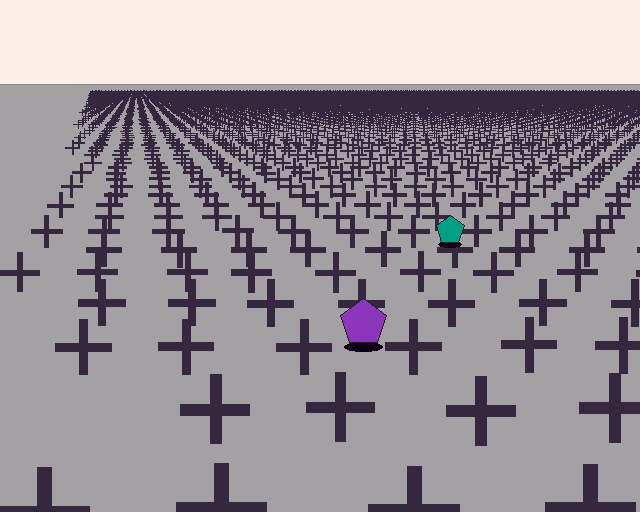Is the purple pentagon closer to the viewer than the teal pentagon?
Yes. The purple pentagon is closer — you can tell from the texture gradient: the ground texture is coarser near it.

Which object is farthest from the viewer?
The teal pentagon is farthest from the viewer. It appears smaller and the ground texture around it is denser.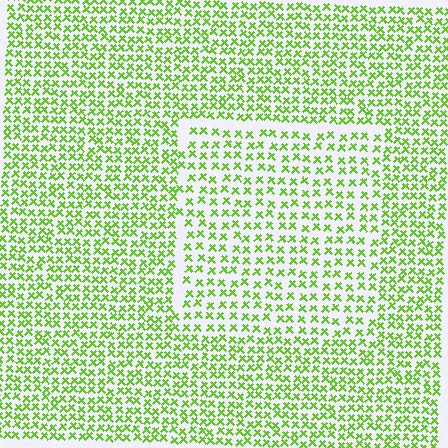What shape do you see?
I see a rectangle.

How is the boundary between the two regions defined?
The boundary is defined by a change in element density (approximately 1.5x ratio). All elements are the same color, size, and shape.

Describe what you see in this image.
The image contains small lime elements arranged at two different densities. A rectangle-shaped region is visible where the elements are less densely packed than the surrounding area.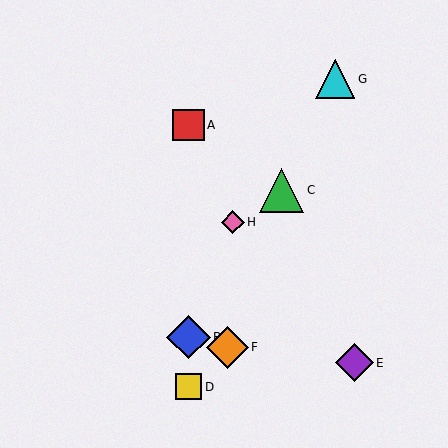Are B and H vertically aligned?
No, B is at x≈188 and H is at x≈233.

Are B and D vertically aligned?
Yes, both are at x≈188.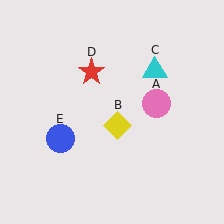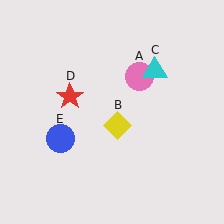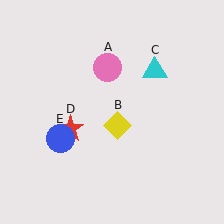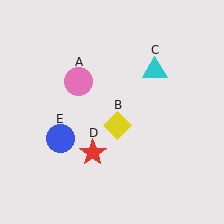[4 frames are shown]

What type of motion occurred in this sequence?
The pink circle (object A), red star (object D) rotated counterclockwise around the center of the scene.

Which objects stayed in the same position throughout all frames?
Yellow diamond (object B) and cyan triangle (object C) and blue circle (object E) remained stationary.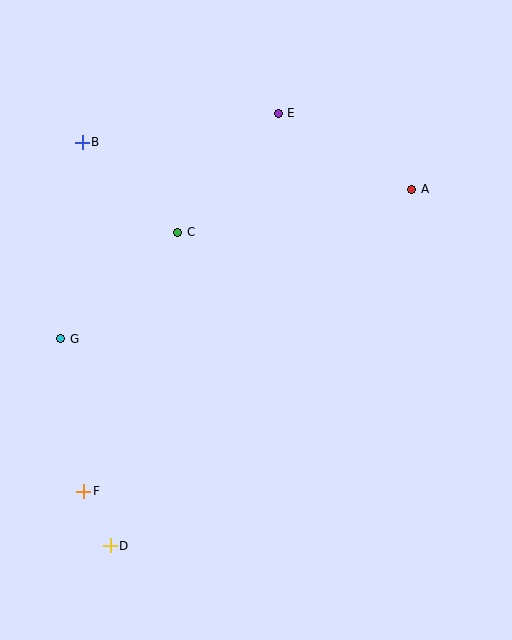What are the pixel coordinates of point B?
Point B is at (82, 142).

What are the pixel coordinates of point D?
Point D is at (110, 546).